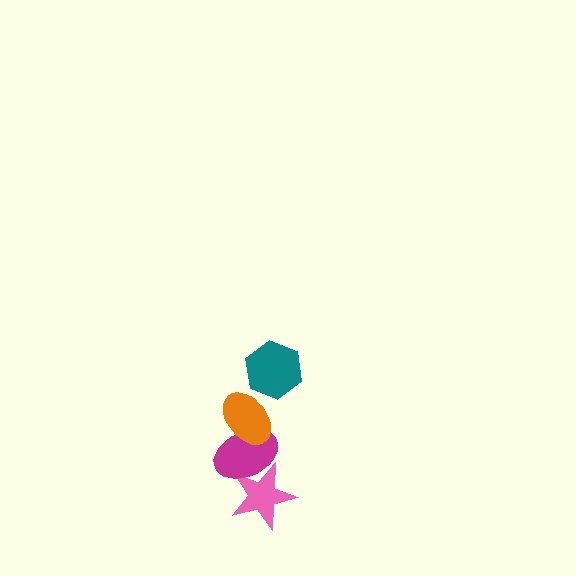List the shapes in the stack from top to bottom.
From top to bottom: the teal hexagon, the orange ellipse, the magenta ellipse, the pink star.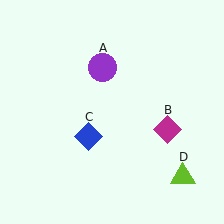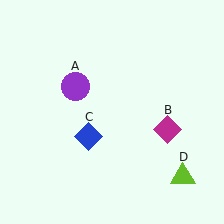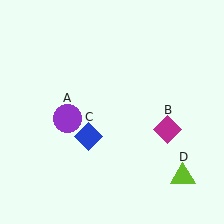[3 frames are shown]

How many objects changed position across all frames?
1 object changed position: purple circle (object A).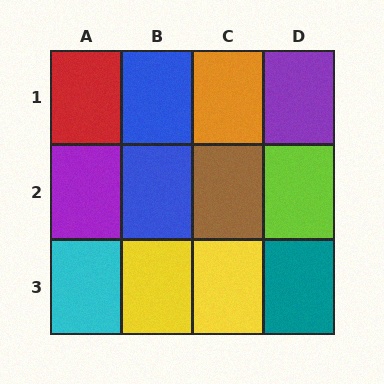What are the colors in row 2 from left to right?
Purple, blue, brown, lime.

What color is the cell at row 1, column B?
Blue.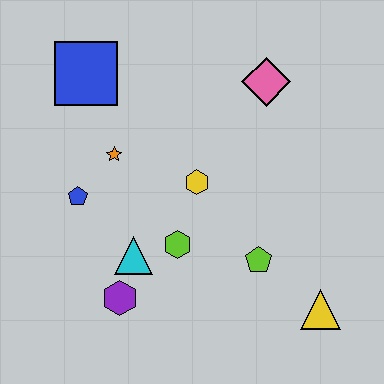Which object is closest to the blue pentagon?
The orange star is closest to the blue pentagon.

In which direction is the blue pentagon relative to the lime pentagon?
The blue pentagon is to the left of the lime pentagon.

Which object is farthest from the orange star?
The yellow triangle is farthest from the orange star.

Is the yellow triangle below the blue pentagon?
Yes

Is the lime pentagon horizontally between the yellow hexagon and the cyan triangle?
No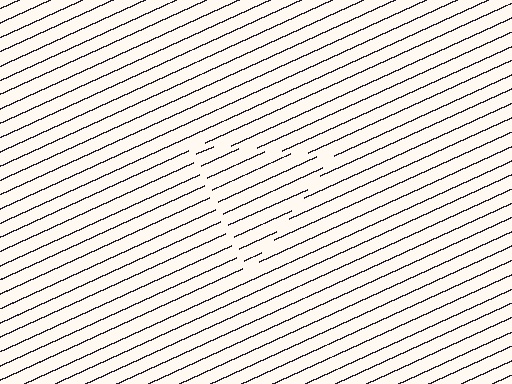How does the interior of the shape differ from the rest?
The interior of the shape contains the same grating, shifted by half a period — the contour is defined by the phase discontinuity where line-ends from the inner and outer gratings abut.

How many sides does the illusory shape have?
3 sides — the line-ends trace a triangle.